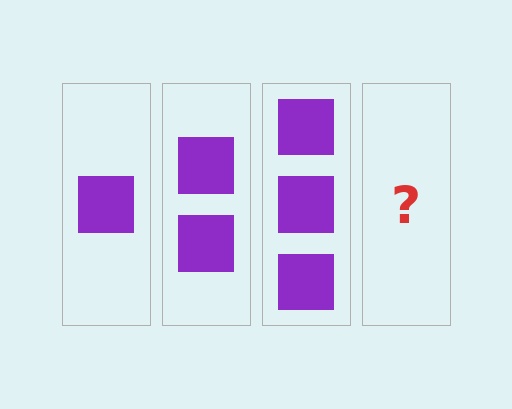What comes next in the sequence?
The next element should be 4 squares.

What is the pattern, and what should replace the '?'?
The pattern is that each step adds one more square. The '?' should be 4 squares.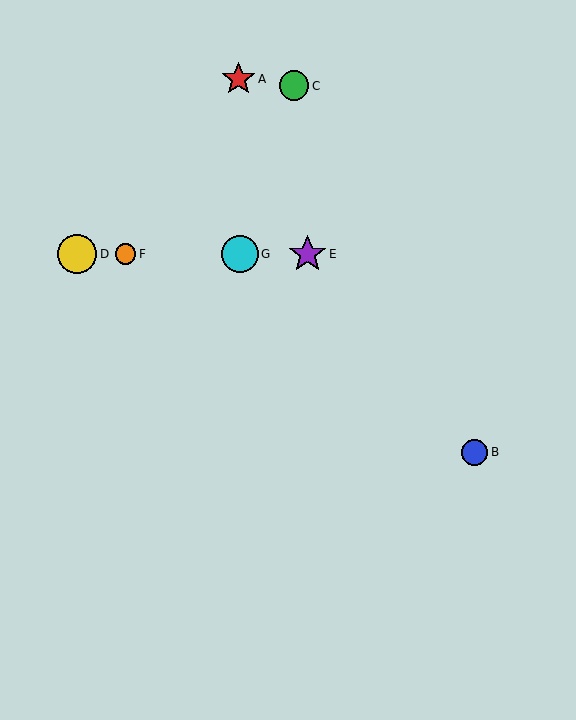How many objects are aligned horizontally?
4 objects (D, E, F, G) are aligned horizontally.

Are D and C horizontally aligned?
No, D is at y≈254 and C is at y≈86.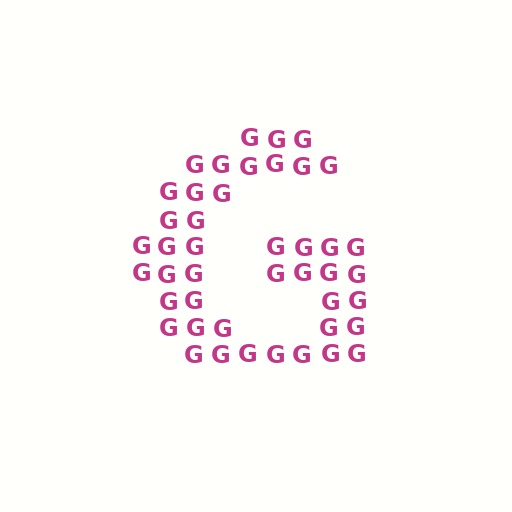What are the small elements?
The small elements are letter G's.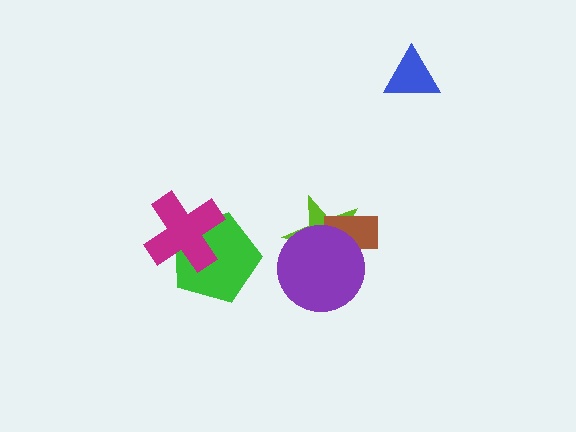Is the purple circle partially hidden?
No, no other shape covers it.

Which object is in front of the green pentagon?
The magenta cross is in front of the green pentagon.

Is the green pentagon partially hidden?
Yes, it is partially covered by another shape.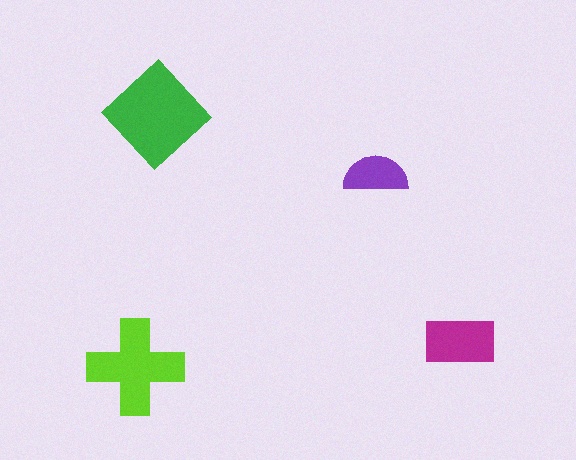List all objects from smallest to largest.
The purple semicircle, the magenta rectangle, the lime cross, the green diamond.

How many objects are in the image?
There are 4 objects in the image.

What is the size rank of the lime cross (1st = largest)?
2nd.